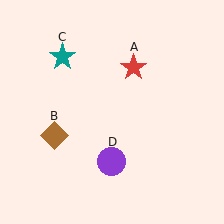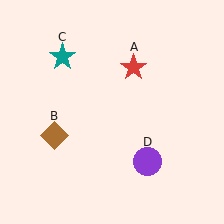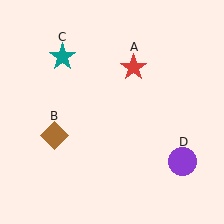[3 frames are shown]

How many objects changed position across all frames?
1 object changed position: purple circle (object D).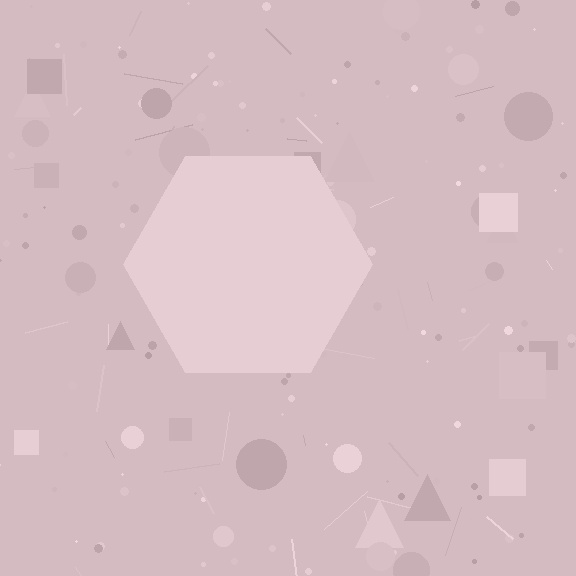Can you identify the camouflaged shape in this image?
The camouflaged shape is a hexagon.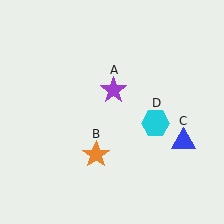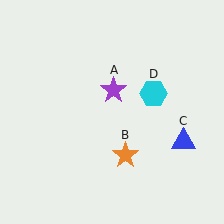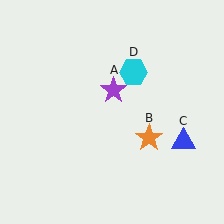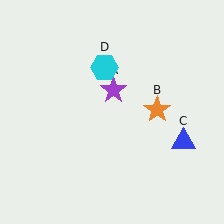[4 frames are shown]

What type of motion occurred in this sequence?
The orange star (object B), cyan hexagon (object D) rotated counterclockwise around the center of the scene.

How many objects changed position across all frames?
2 objects changed position: orange star (object B), cyan hexagon (object D).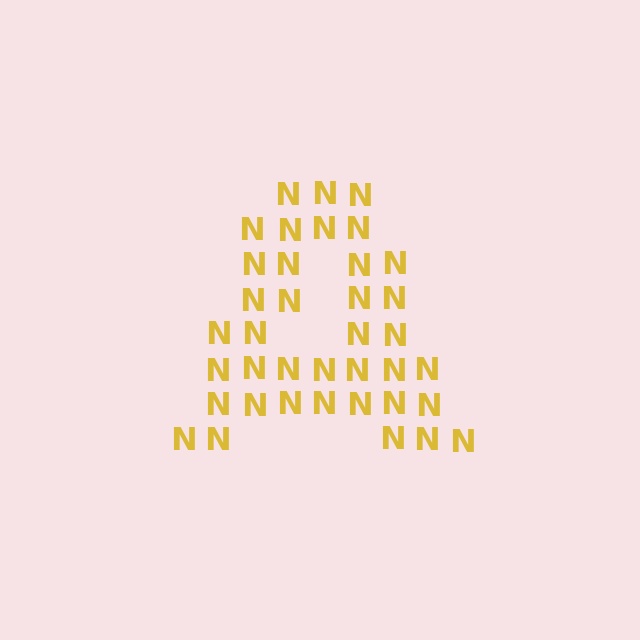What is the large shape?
The large shape is the letter A.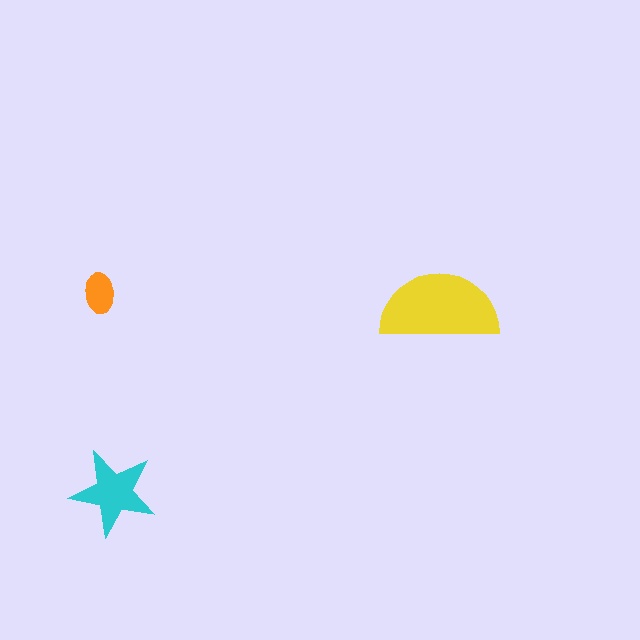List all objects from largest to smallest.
The yellow semicircle, the cyan star, the orange ellipse.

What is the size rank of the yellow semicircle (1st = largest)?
1st.